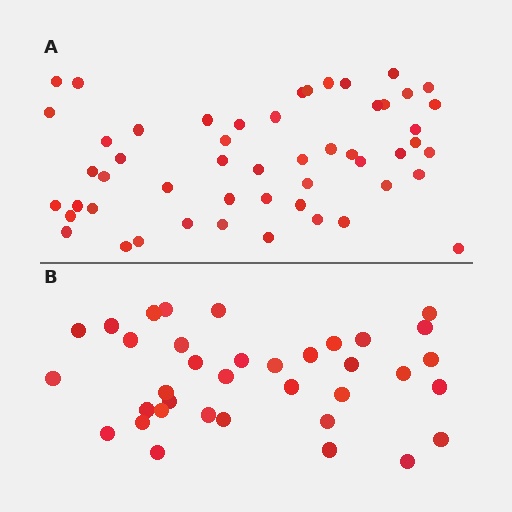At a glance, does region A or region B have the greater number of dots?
Region A (the top region) has more dots.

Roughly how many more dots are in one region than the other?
Region A has approximately 15 more dots than region B.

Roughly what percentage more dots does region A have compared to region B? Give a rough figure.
About 45% more.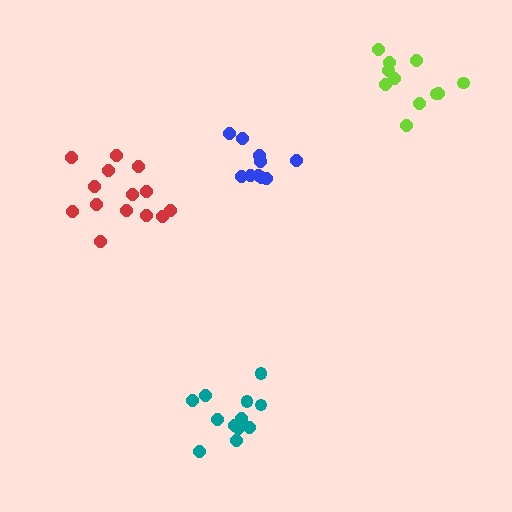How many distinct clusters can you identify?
There are 4 distinct clusters.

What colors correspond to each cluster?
The clusters are colored: red, teal, blue, lime.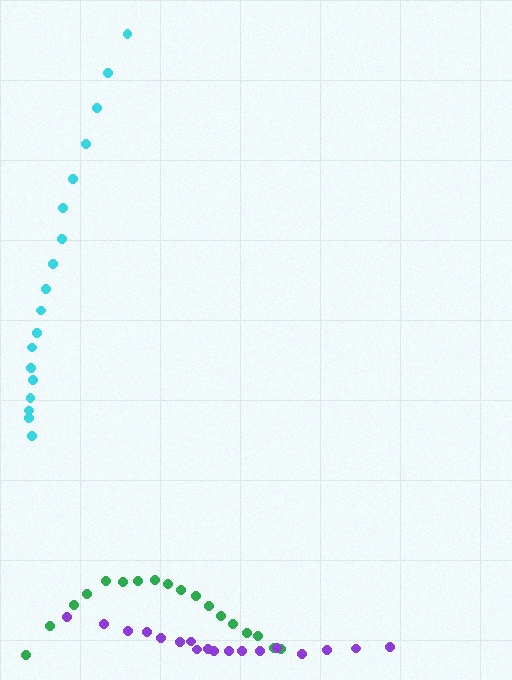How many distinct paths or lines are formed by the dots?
There are 3 distinct paths.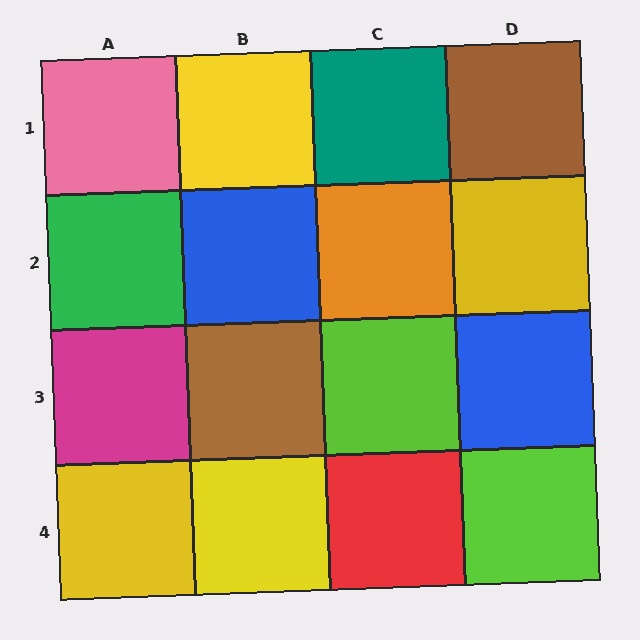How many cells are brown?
2 cells are brown.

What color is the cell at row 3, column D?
Blue.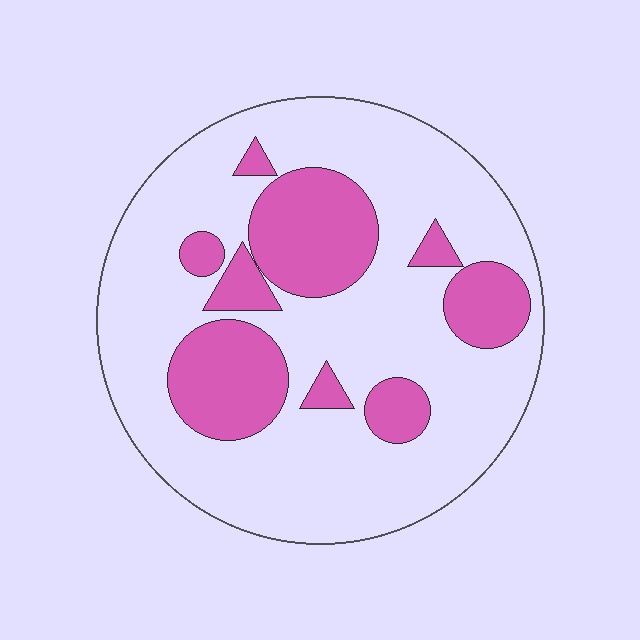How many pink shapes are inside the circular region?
9.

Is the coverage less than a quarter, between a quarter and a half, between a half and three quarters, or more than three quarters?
Between a quarter and a half.